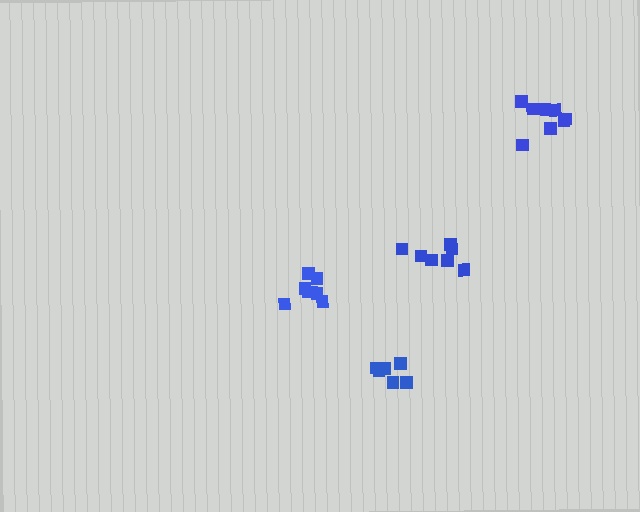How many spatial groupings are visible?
There are 4 spatial groupings.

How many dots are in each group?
Group 1: 8 dots, Group 2: 7 dots, Group 3: 6 dots, Group 4: 8 dots (29 total).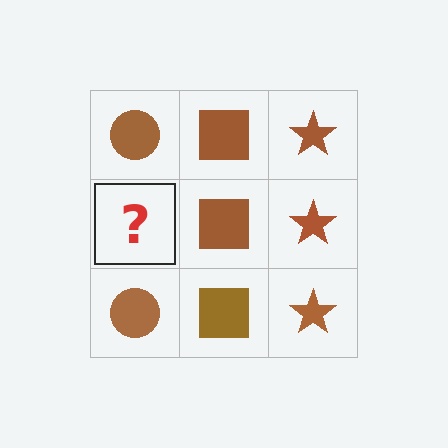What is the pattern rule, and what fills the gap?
The rule is that each column has a consistent shape. The gap should be filled with a brown circle.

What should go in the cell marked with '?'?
The missing cell should contain a brown circle.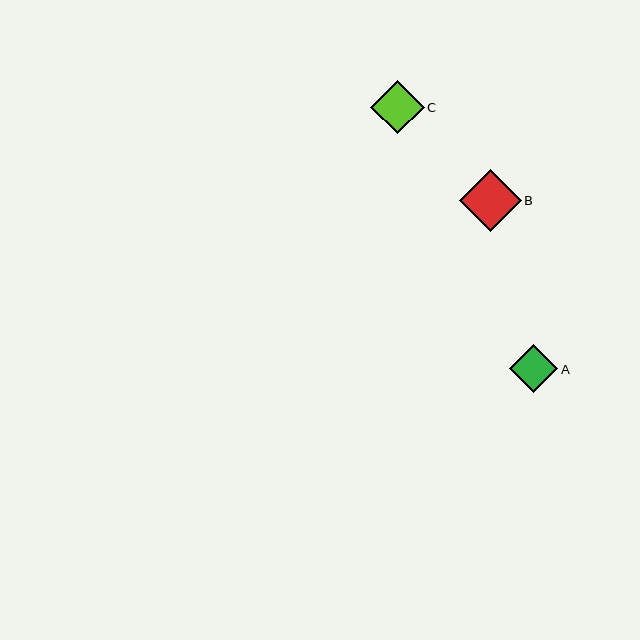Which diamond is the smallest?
Diamond A is the smallest with a size of approximately 48 pixels.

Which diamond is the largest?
Diamond B is the largest with a size of approximately 62 pixels.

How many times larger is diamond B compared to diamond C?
Diamond B is approximately 1.2 times the size of diamond C.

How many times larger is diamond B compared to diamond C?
Diamond B is approximately 1.2 times the size of diamond C.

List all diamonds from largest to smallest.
From largest to smallest: B, C, A.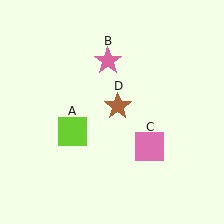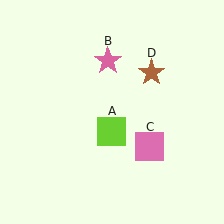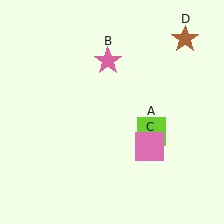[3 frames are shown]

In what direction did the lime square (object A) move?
The lime square (object A) moved right.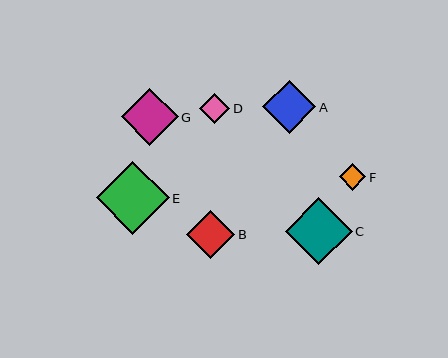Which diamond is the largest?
Diamond E is the largest with a size of approximately 73 pixels.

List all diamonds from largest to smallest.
From largest to smallest: E, C, G, A, B, D, F.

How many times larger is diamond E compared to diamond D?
Diamond E is approximately 2.4 times the size of diamond D.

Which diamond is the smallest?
Diamond F is the smallest with a size of approximately 27 pixels.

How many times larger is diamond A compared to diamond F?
Diamond A is approximately 2.0 times the size of diamond F.